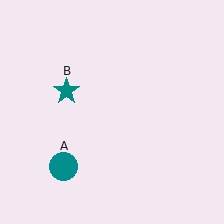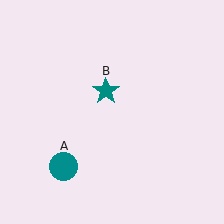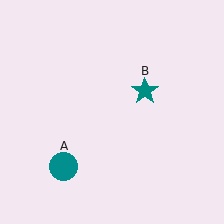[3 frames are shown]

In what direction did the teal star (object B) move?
The teal star (object B) moved right.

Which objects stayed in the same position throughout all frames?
Teal circle (object A) remained stationary.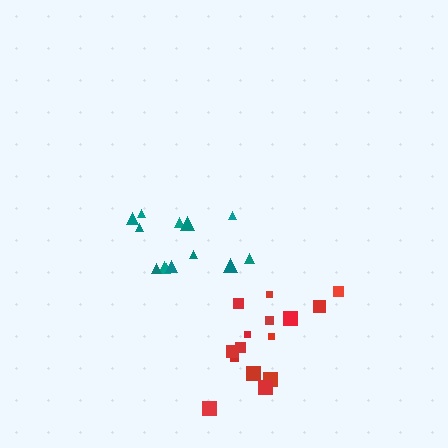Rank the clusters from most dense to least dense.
teal, red.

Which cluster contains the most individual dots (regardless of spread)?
Red (15).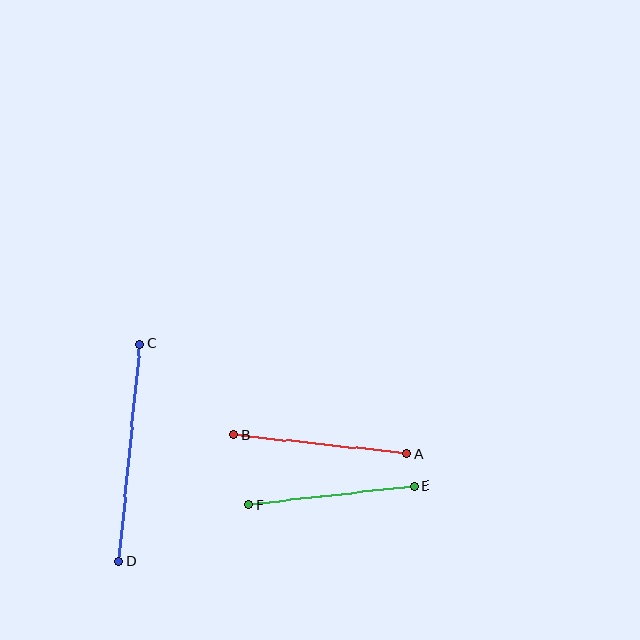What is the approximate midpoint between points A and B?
The midpoint is at approximately (320, 444) pixels.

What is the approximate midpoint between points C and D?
The midpoint is at approximately (130, 452) pixels.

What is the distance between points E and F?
The distance is approximately 167 pixels.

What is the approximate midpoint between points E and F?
The midpoint is at approximately (331, 495) pixels.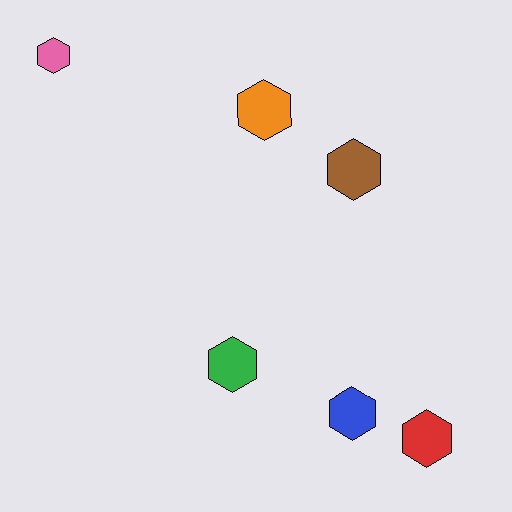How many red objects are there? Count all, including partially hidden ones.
There is 1 red object.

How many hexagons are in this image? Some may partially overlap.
There are 6 hexagons.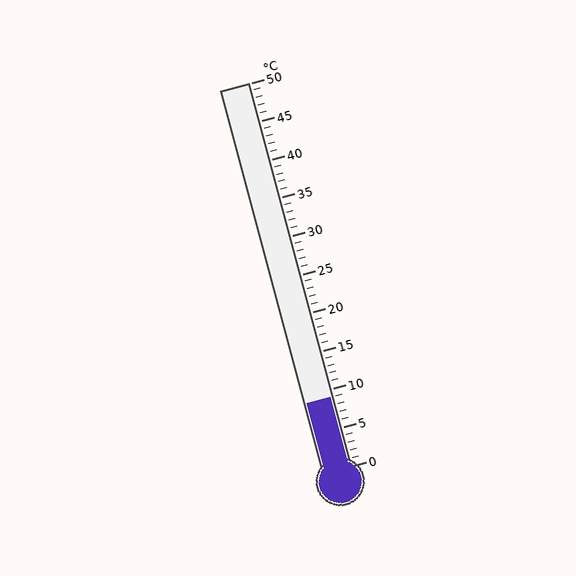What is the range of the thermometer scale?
The thermometer scale ranges from 0°C to 50°C.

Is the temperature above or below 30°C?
The temperature is below 30°C.